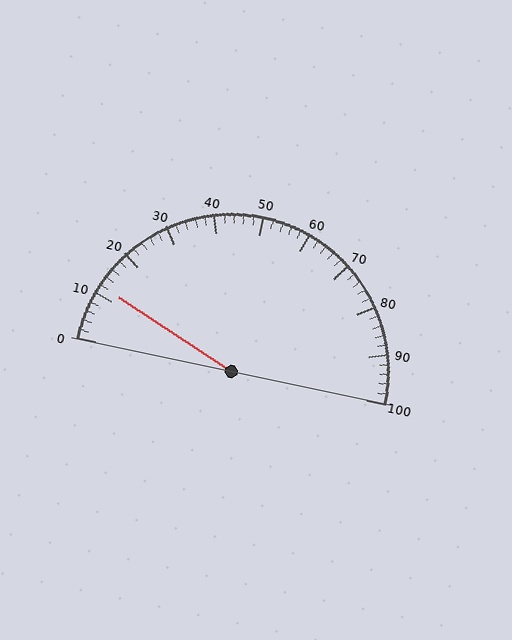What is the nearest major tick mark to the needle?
The nearest major tick mark is 10.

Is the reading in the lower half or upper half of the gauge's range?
The reading is in the lower half of the range (0 to 100).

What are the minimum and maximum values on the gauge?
The gauge ranges from 0 to 100.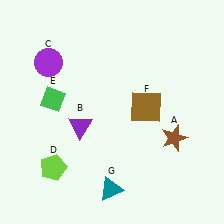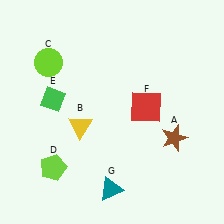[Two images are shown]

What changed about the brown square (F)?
In Image 1, F is brown. In Image 2, it changed to red.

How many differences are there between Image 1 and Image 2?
There are 3 differences between the two images.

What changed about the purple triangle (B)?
In Image 1, B is purple. In Image 2, it changed to yellow.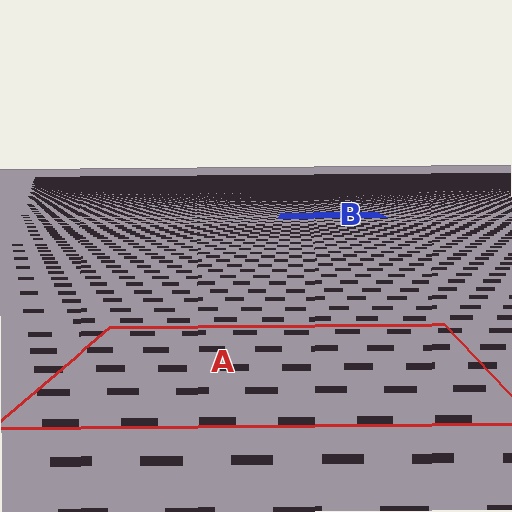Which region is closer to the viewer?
Region A is closer. The texture elements there are larger and more spread out.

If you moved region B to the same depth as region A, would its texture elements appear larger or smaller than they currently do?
They would appear larger. At a closer depth, the same texture elements are projected at a bigger on-screen size.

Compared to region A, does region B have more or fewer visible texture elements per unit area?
Region B has more texture elements per unit area — they are packed more densely because it is farther away.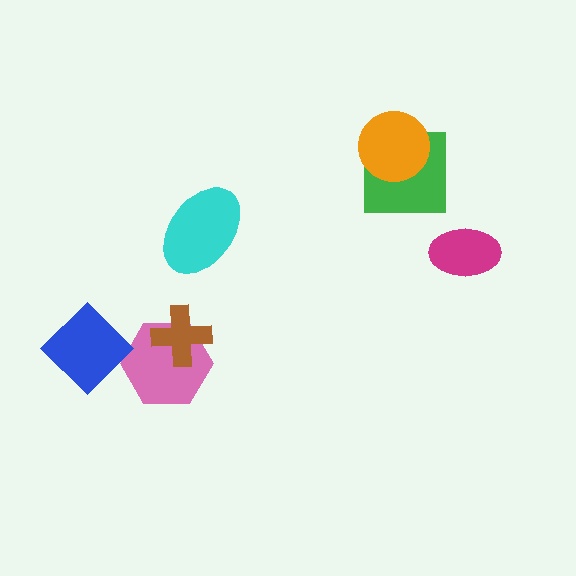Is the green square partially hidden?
Yes, it is partially covered by another shape.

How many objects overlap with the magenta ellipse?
0 objects overlap with the magenta ellipse.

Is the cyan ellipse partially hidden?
No, no other shape covers it.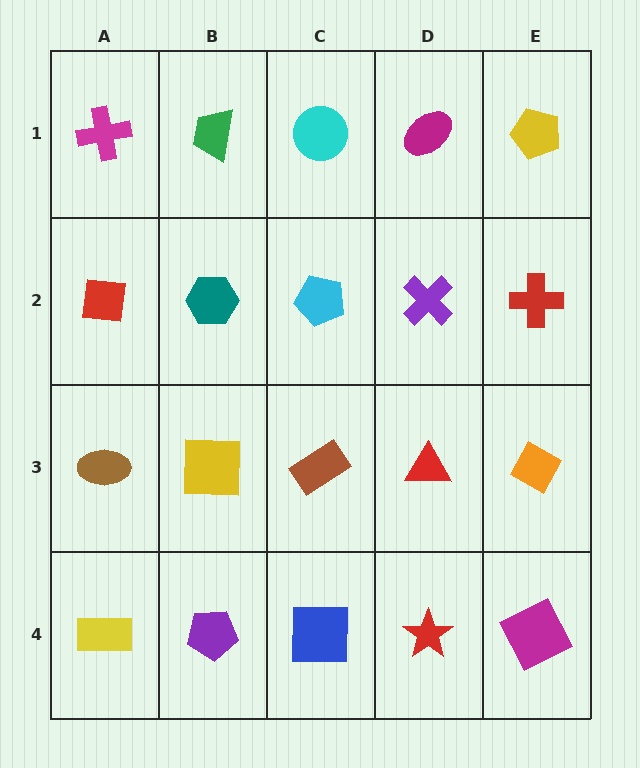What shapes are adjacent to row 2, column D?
A magenta ellipse (row 1, column D), a red triangle (row 3, column D), a cyan pentagon (row 2, column C), a red cross (row 2, column E).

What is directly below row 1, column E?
A red cross.